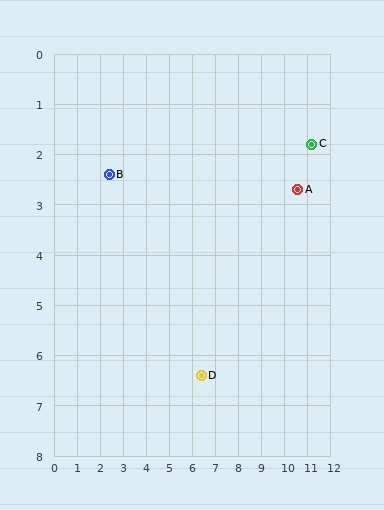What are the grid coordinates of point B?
Point B is at approximately (2.4, 2.4).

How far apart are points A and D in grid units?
Points A and D are about 5.6 grid units apart.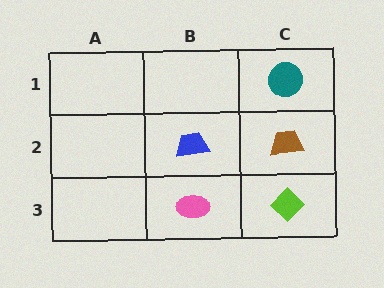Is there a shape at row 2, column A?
No, that cell is empty.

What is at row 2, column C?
A brown trapezoid.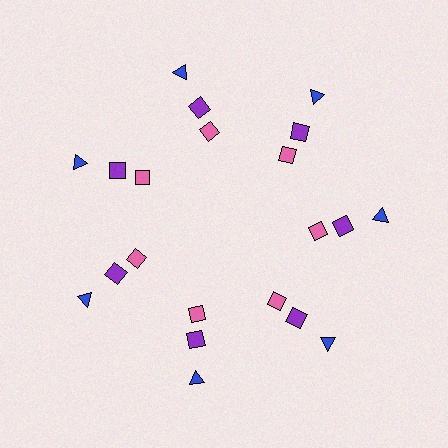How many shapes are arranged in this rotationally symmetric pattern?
There are 21 shapes, arranged in 7 groups of 3.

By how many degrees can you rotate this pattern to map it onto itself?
The pattern maps onto itself every 51 degrees of rotation.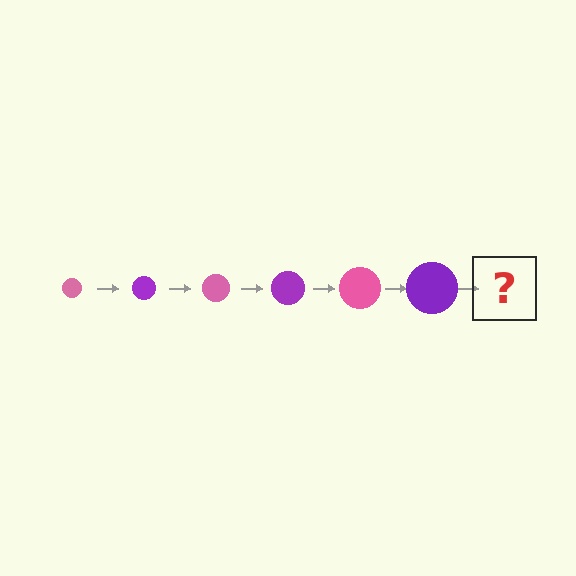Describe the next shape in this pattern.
It should be a pink circle, larger than the previous one.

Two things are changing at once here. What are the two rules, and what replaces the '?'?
The two rules are that the circle grows larger each step and the color cycles through pink and purple. The '?' should be a pink circle, larger than the previous one.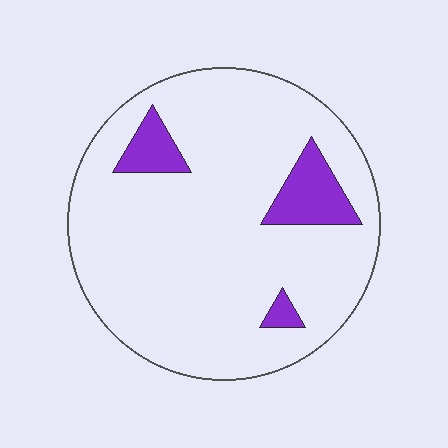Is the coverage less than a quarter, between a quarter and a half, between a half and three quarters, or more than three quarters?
Less than a quarter.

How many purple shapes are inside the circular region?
3.